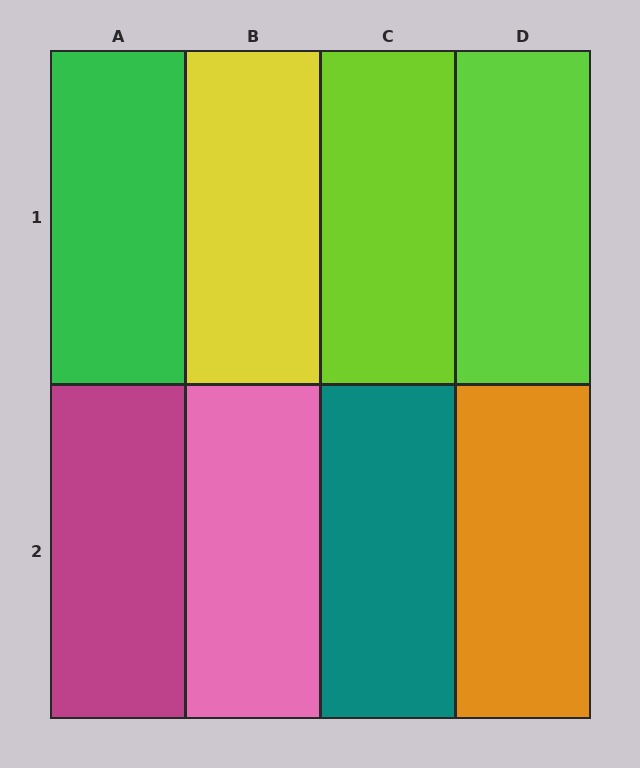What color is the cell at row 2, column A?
Magenta.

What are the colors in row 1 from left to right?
Green, yellow, lime, lime.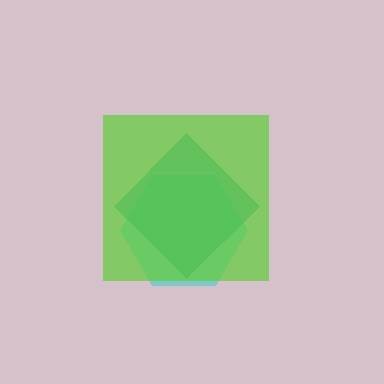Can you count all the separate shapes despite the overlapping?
Yes, there are 3 separate shapes.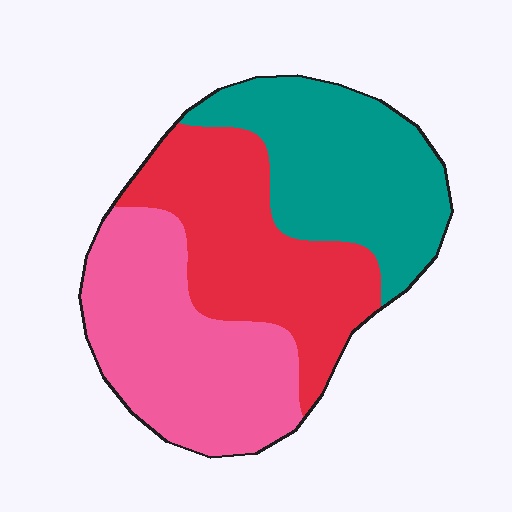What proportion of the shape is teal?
Teal covers around 30% of the shape.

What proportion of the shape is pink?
Pink takes up about one third (1/3) of the shape.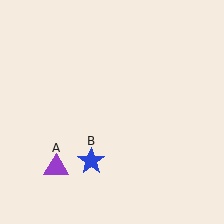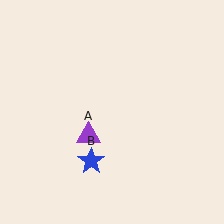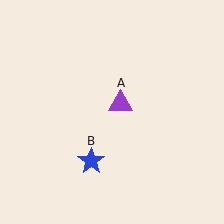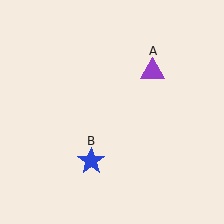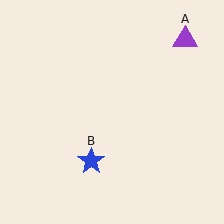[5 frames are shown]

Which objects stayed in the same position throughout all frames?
Blue star (object B) remained stationary.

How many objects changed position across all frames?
1 object changed position: purple triangle (object A).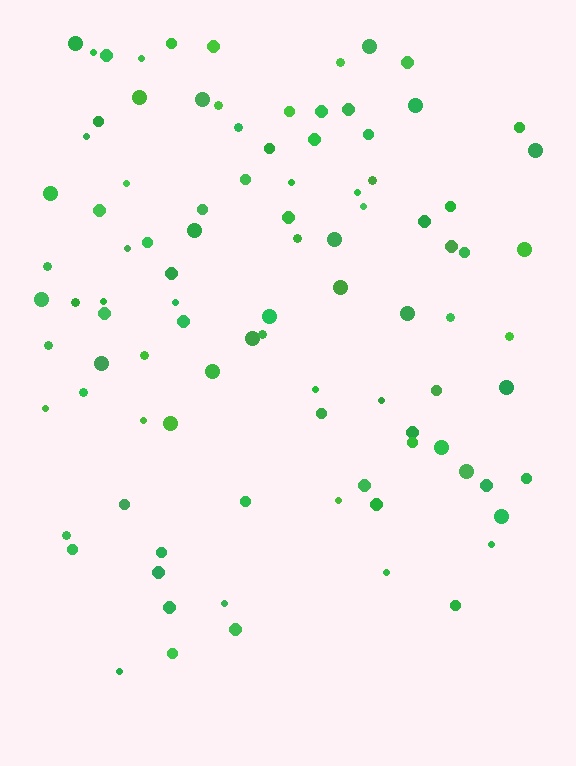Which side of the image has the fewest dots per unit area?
The bottom.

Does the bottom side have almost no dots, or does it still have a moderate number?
Still a moderate number, just noticeably fewer than the top.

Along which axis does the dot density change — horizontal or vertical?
Vertical.